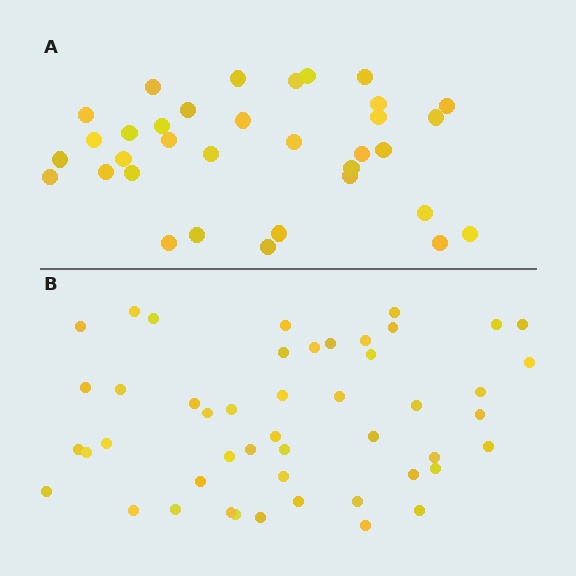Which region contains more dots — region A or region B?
Region B (the bottom region) has more dots.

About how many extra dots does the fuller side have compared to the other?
Region B has approximately 15 more dots than region A.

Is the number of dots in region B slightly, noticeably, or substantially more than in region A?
Region B has noticeably more, but not dramatically so. The ratio is roughly 1.4 to 1.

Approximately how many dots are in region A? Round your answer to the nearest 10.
About 30 dots. (The exact count is 34, which rounds to 30.)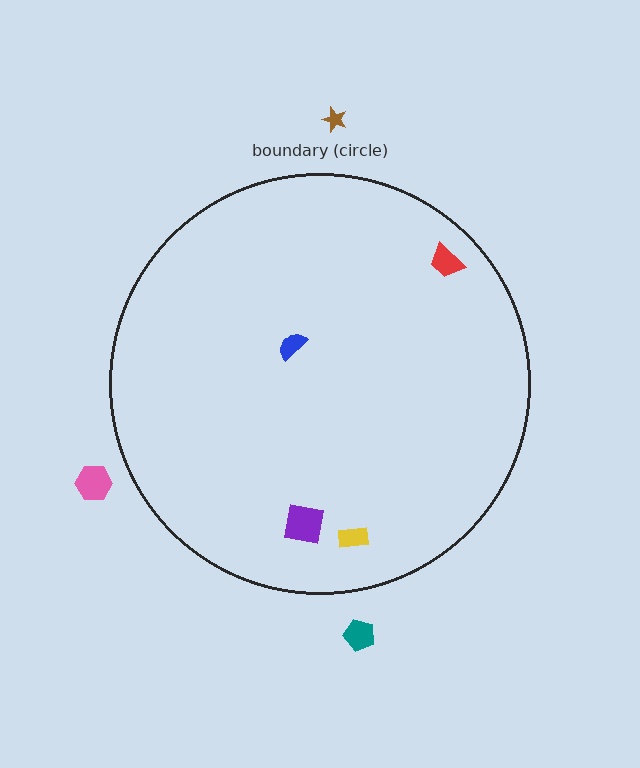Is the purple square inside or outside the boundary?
Inside.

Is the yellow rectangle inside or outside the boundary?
Inside.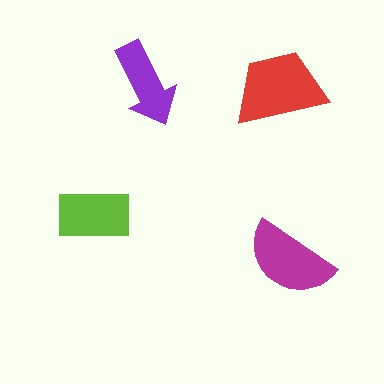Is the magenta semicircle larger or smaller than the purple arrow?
Larger.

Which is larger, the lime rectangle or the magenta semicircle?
The magenta semicircle.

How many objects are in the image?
There are 4 objects in the image.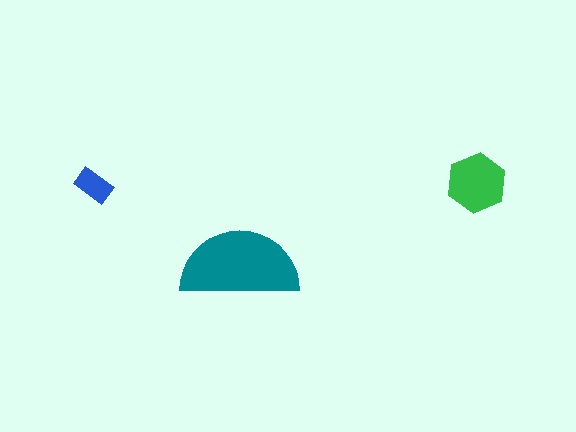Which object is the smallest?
The blue rectangle.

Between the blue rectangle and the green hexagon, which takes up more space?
The green hexagon.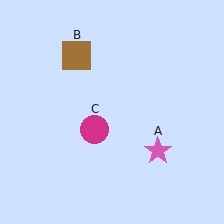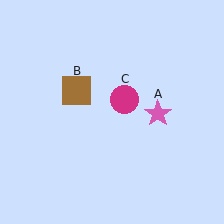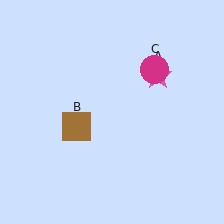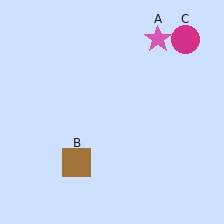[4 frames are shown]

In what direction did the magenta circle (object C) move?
The magenta circle (object C) moved up and to the right.